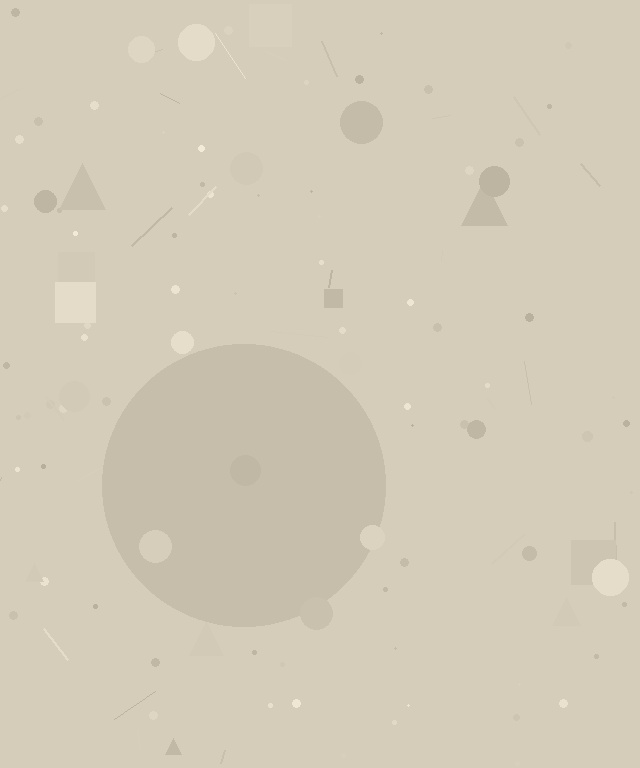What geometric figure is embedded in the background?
A circle is embedded in the background.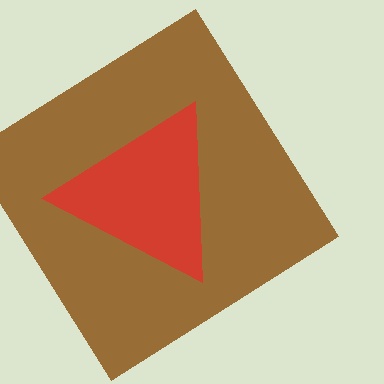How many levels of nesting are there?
2.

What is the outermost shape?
The brown diamond.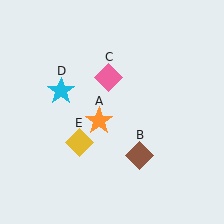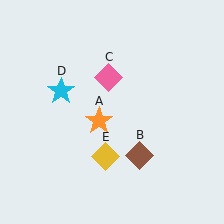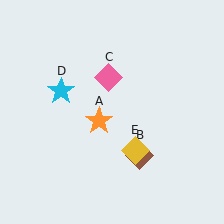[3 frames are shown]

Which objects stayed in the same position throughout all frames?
Orange star (object A) and brown diamond (object B) and pink diamond (object C) and cyan star (object D) remained stationary.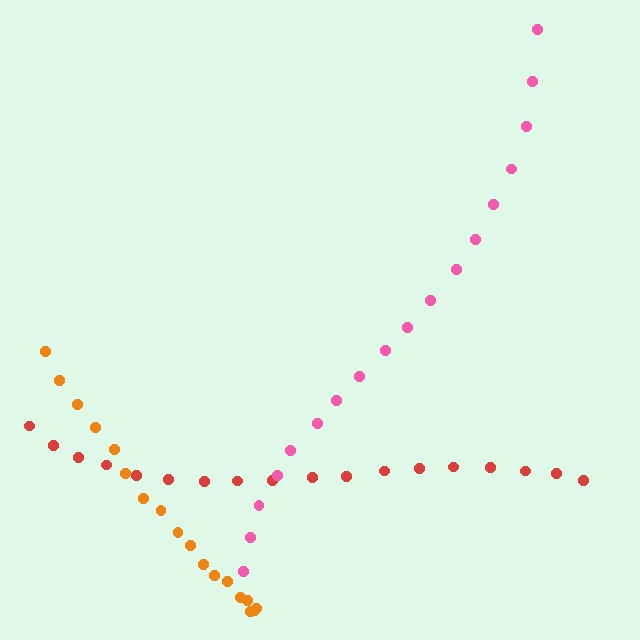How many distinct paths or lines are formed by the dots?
There are 3 distinct paths.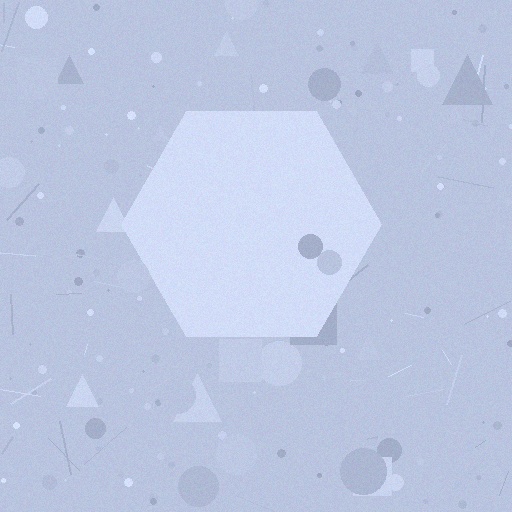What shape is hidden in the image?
A hexagon is hidden in the image.